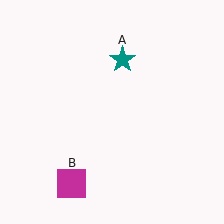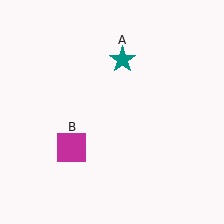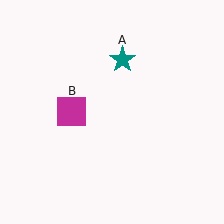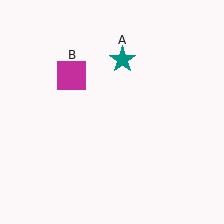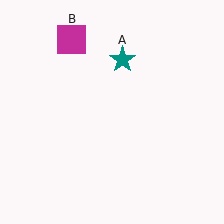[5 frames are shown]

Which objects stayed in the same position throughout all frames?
Teal star (object A) remained stationary.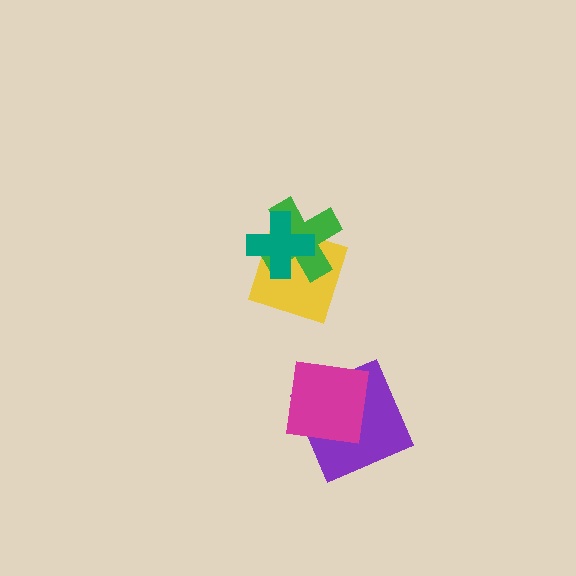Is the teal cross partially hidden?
No, no other shape covers it.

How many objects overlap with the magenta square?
1 object overlaps with the magenta square.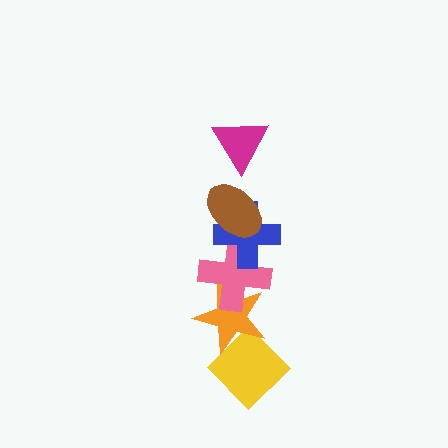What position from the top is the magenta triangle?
The magenta triangle is 1st from the top.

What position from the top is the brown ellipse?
The brown ellipse is 2nd from the top.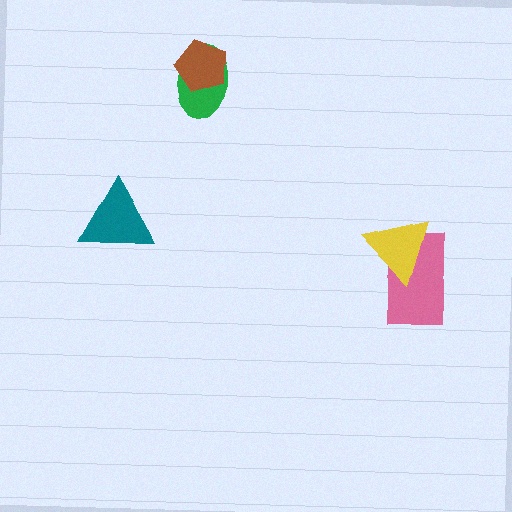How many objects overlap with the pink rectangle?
1 object overlaps with the pink rectangle.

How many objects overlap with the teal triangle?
0 objects overlap with the teal triangle.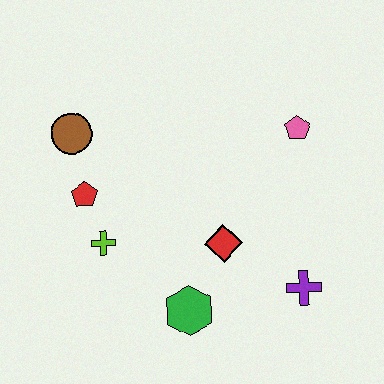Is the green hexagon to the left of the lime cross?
No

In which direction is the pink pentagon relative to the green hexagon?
The pink pentagon is above the green hexagon.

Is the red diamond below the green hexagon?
No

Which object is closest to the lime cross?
The red pentagon is closest to the lime cross.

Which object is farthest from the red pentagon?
The purple cross is farthest from the red pentagon.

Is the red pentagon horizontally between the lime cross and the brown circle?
Yes